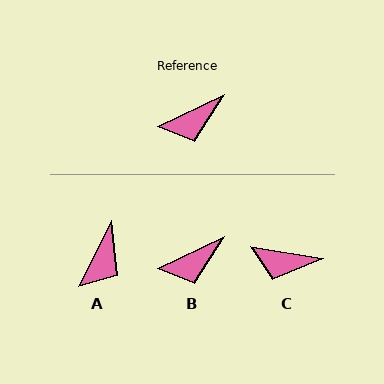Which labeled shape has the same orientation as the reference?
B.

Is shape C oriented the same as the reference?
No, it is off by about 34 degrees.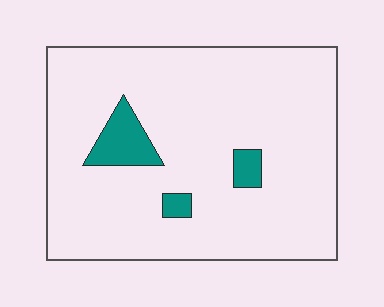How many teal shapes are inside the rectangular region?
3.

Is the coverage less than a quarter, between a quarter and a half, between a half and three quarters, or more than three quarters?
Less than a quarter.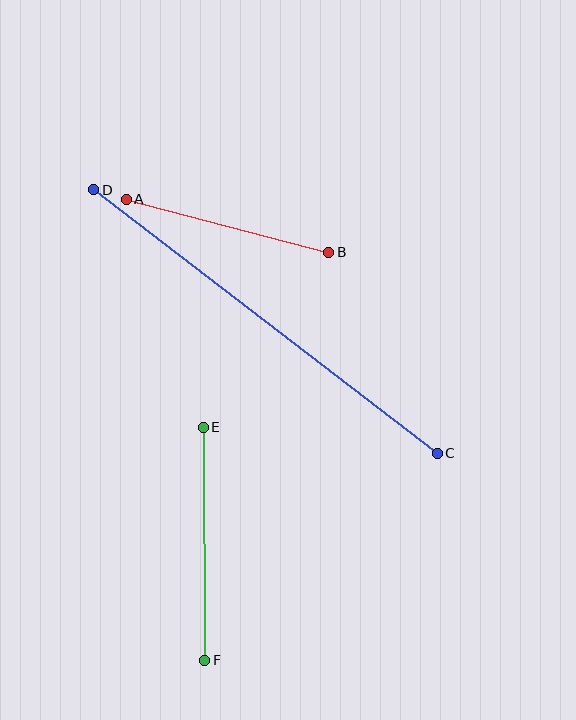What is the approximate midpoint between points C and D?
The midpoint is at approximately (266, 322) pixels.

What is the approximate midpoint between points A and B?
The midpoint is at approximately (228, 226) pixels.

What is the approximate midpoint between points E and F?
The midpoint is at approximately (204, 544) pixels.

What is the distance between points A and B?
The distance is approximately 209 pixels.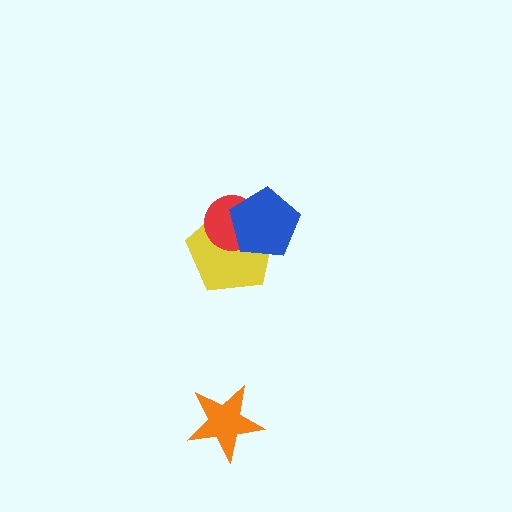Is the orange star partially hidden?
No, no other shape covers it.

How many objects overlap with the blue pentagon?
2 objects overlap with the blue pentagon.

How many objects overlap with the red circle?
2 objects overlap with the red circle.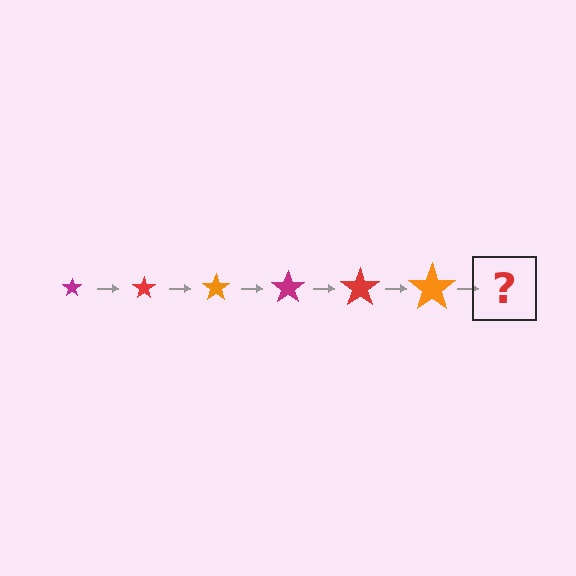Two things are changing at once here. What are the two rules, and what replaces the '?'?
The two rules are that the star grows larger each step and the color cycles through magenta, red, and orange. The '?' should be a magenta star, larger than the previous one.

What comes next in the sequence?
The next element should be a magenta star, larger than the previous one.